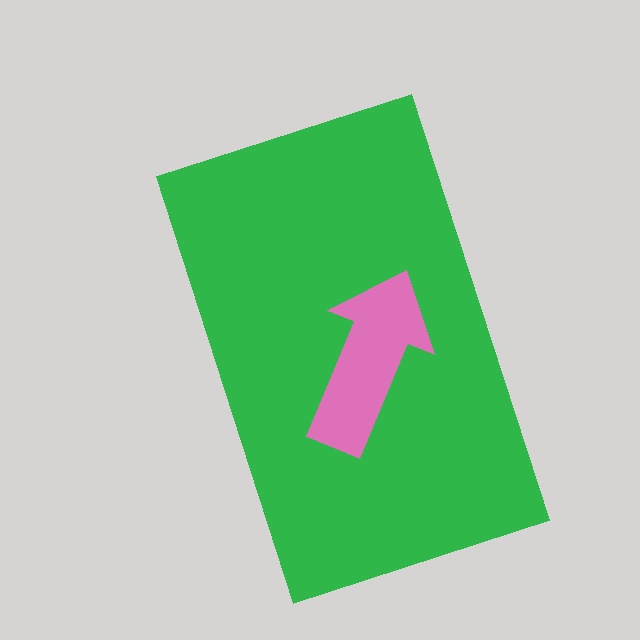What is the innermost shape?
The pink arrow.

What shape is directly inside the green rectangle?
The pink arrow.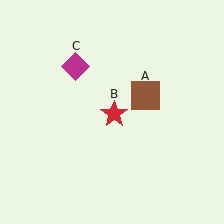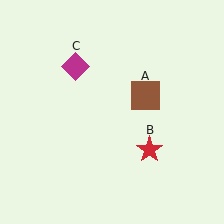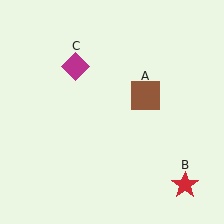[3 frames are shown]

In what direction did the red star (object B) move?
The red star (object B) moved down and to the right.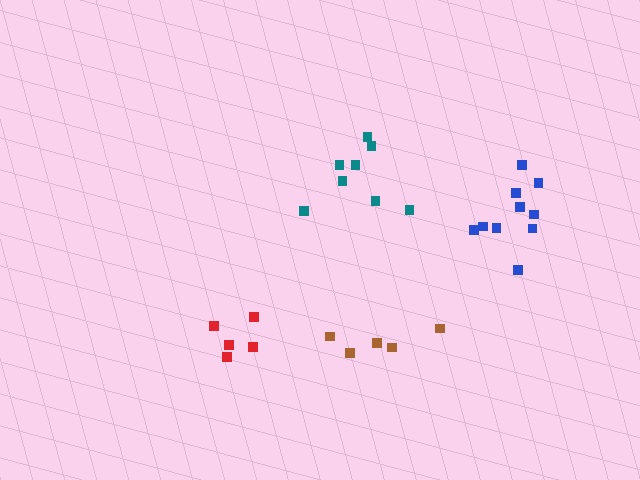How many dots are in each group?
Group 1: 5 dots, Group 2: 5 dots, Group 3: 10 dots, Group 4: 8 dots (28 total).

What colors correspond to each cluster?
The clusters are colored: red, brown, blue, teal.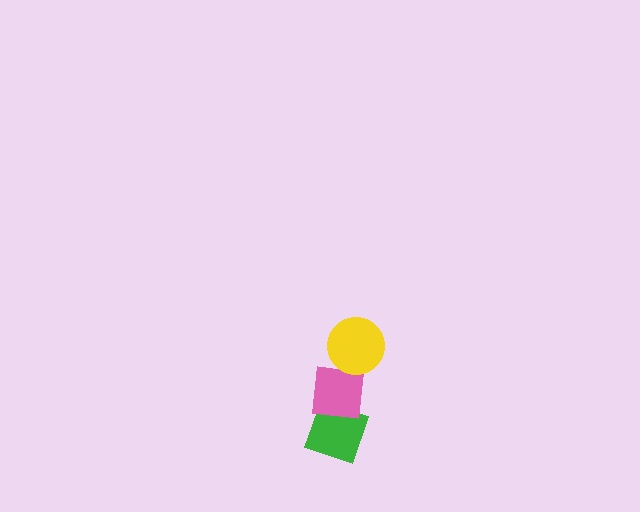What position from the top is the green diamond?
The green diamond is 3rd from the top.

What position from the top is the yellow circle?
The yellow circle is 1st from the top.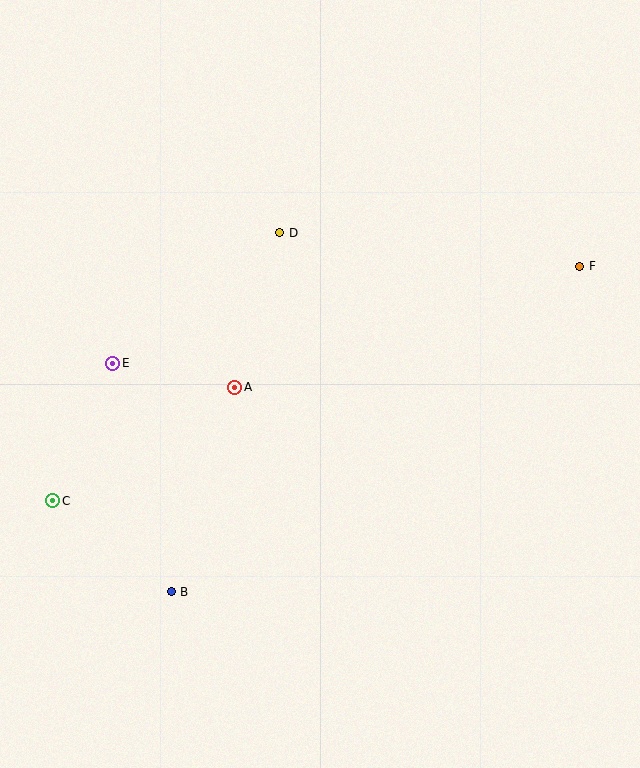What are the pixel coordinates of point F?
Point F is at (580, 266).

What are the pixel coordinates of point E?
Point E is at (113, 363).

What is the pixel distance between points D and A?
The distance between D and A is 161 pixels.